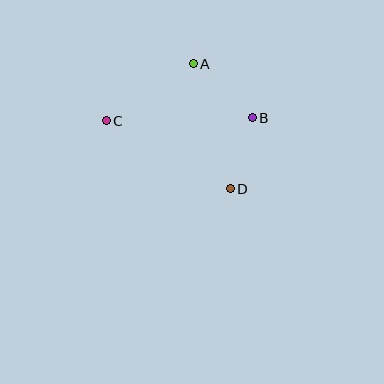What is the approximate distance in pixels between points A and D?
The distance between A and D is approximately 131 pixels.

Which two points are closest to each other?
Points B and D are closest to each other.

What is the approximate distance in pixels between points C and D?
The distance between C and D is approximately 141 pixels.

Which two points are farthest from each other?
Points B and C are farthest from each other.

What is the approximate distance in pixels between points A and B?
The distance between A and B is approximately 80 pixels.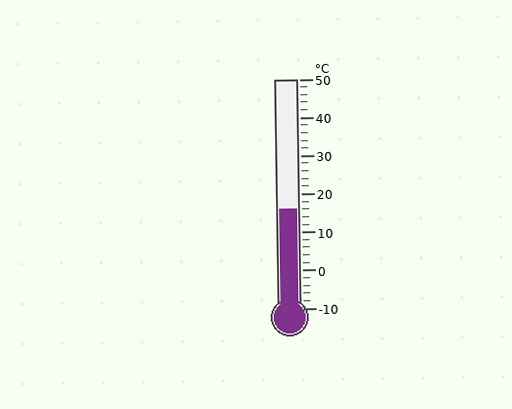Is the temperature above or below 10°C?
The temperature is above 10°C.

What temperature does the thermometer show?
The thermometer shows approximately 16°C.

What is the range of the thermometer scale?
The thermometer scale ranges from -10°C to 50°C.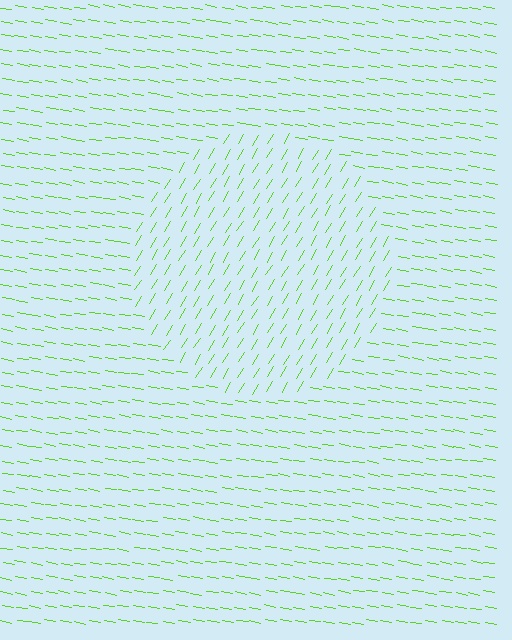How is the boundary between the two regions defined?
The boundary is defined purely by a change in line orientation (approximately 69 degrees difference). All lines are the same color and thickness.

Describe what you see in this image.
The image is filled with small lime line segments. A circle region in the image has lines oriented differently from the surrounding lines, creating a visible texture boundary.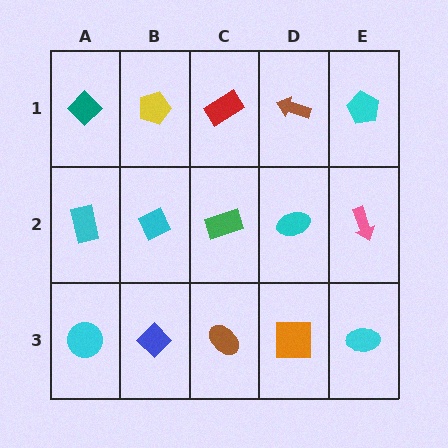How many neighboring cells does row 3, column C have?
3.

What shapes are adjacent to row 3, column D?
A cyan ellipse (row 2, column D), a brown ellipse (row 3, column C), a cyan ellipse (row 3, column E).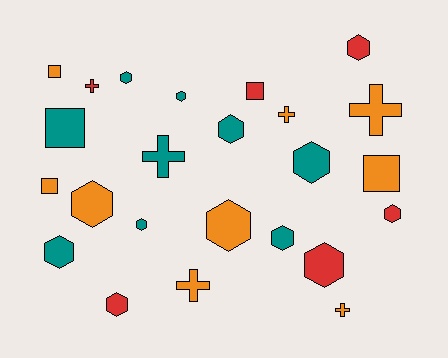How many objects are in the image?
There are 24 objects.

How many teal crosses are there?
There is 1 teal cross.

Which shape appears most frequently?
Hexagon, with 13 objects.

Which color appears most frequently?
Teal, with 9 objects.